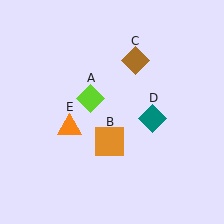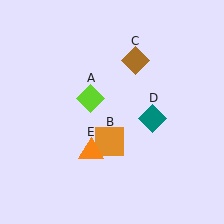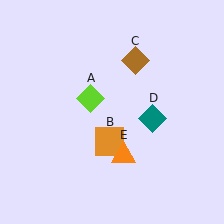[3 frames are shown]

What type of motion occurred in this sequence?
The orange triangle (object E) rotated counterclockwise around the center of the scene.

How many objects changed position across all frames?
1 object changed position: orange triangle (object E).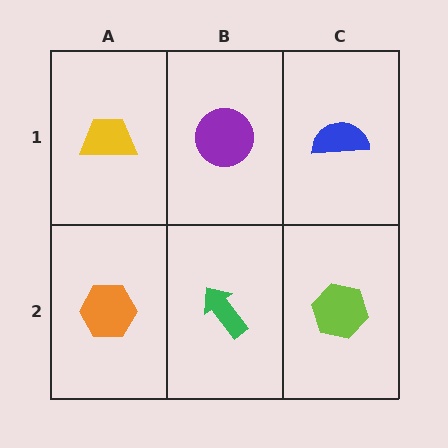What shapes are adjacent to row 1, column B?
A green arrow (row 2, column B), a yellow trapezoid (row 1, column A), a blue semicircle (row 1, column C).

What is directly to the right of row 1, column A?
A purple circle.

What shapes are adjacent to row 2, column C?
A blue semicircle (row 1, column C), a green arrow (row 2, column B).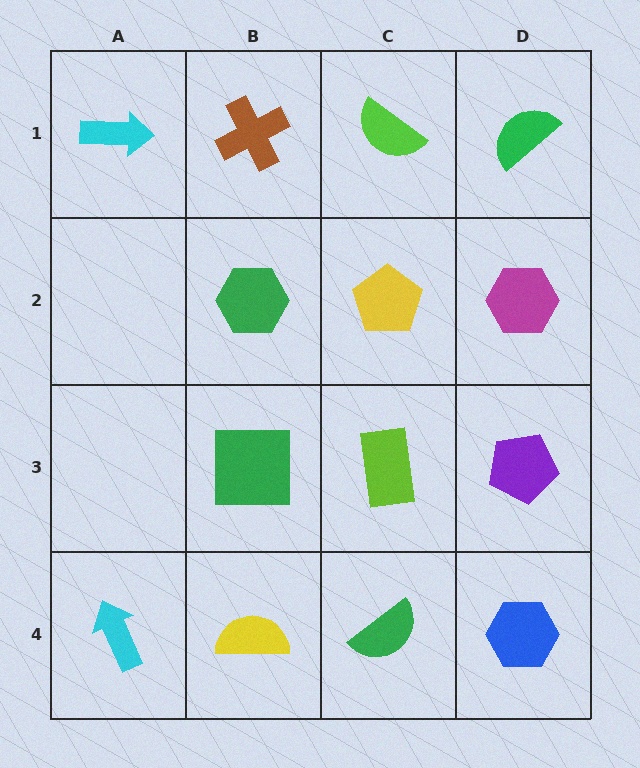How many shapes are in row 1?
4 shapes.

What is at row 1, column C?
A lime semicircle.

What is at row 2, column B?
A green hexagon.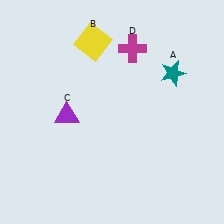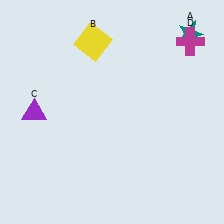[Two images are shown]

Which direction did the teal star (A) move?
The teal star (A) moved up.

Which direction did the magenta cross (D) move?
The magenta cross (D) moved right.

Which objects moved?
The objects that moved are: the teal star (A), the purple triangle (C), the magenta cross (D).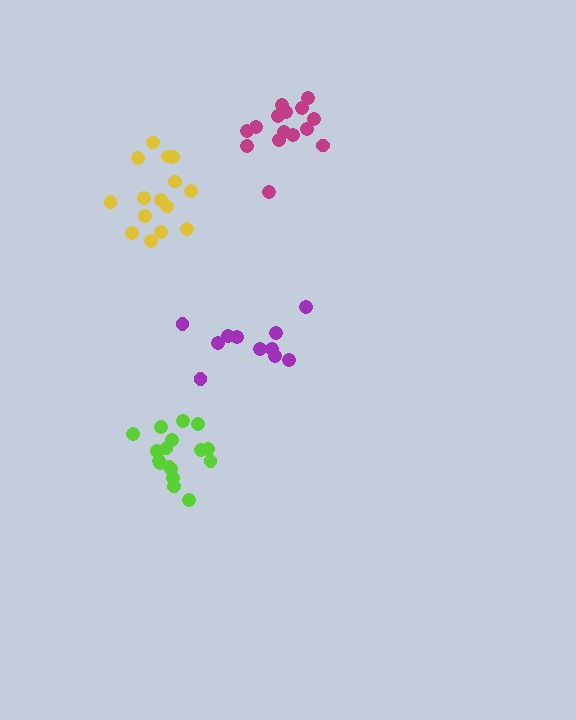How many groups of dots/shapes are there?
There are 4 groups.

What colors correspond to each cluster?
The clusters are colored: magenta, yellow, purple, lime.